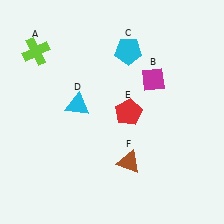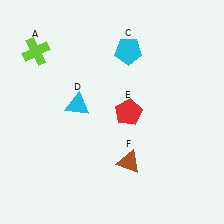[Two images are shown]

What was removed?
The magenta diamond (B) was removed in Image 2.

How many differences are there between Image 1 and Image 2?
There is 1 difference between the two images.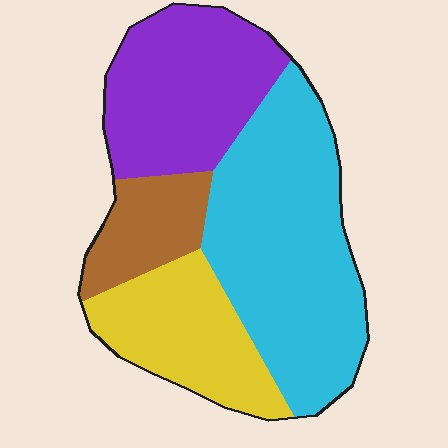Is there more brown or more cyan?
Cyan.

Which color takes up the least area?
Brown, at roughly 10%.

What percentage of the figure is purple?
Purple covers 27% of the figure.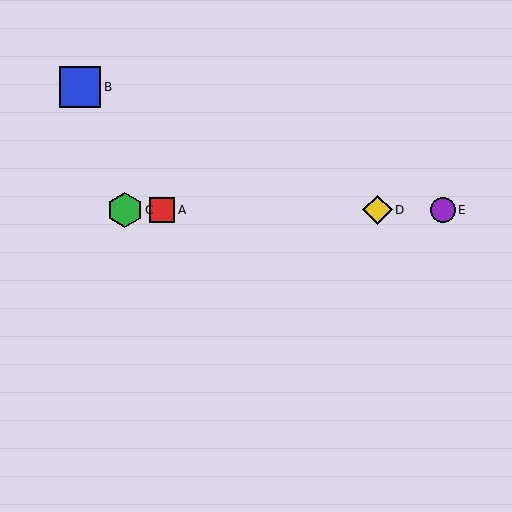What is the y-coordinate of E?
Object E is at y≈210.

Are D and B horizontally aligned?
No, D is at y≈210 and B is at y≈87.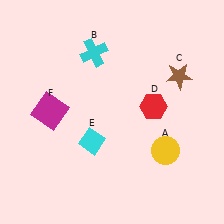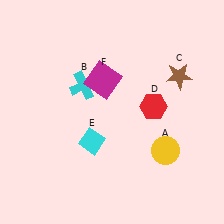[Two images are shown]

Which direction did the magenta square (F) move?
The magenta square (F) moved right.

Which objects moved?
The objects that moved are: the cyan cross (B), the magenta square (F).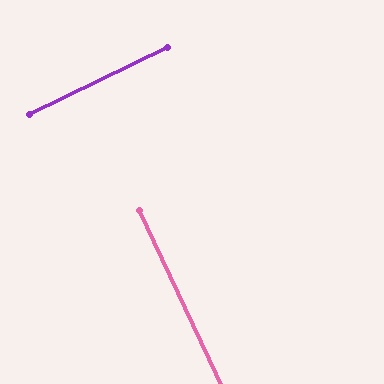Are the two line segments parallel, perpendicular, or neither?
Perpendicular — they meet at approximately 89°.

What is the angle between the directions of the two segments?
Approximately 89 degrees.